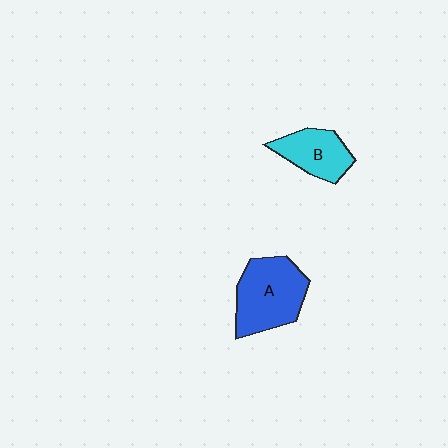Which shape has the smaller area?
Shape B (cyan).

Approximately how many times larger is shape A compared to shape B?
Approximately 1.5 times.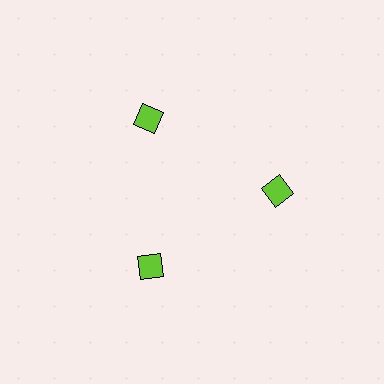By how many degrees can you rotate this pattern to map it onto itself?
The pattern maps onto itself every 120 degrees of rotation.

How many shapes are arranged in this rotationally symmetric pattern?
There are 3 shapes, arranged in 3 groups of 1.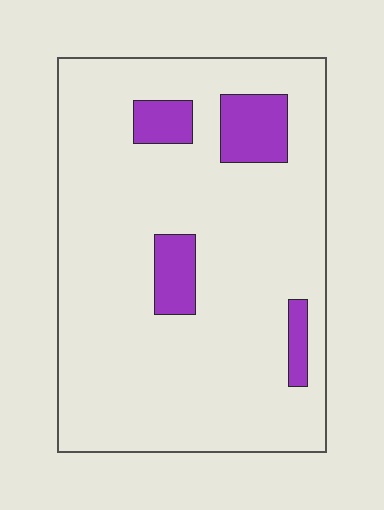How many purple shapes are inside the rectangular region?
4.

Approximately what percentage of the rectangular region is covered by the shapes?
Approximately 10%.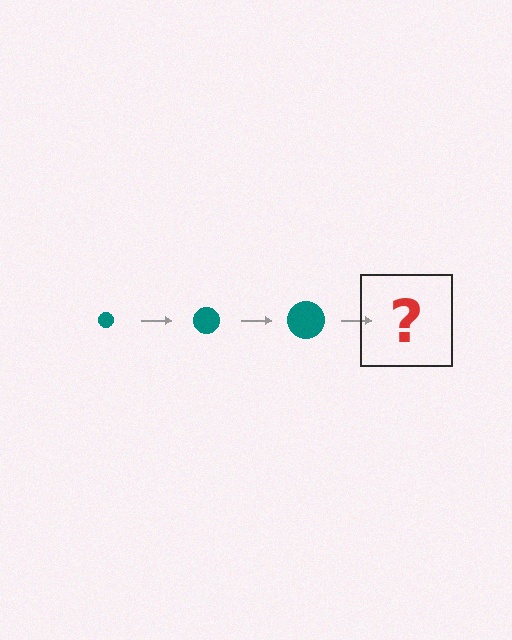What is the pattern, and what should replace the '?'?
The pattern is that the circle gets progressively larger each step. The '?' should be a teal circle, larger than the previous one.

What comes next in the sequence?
The next element should be a teal circle, larger than the previous one.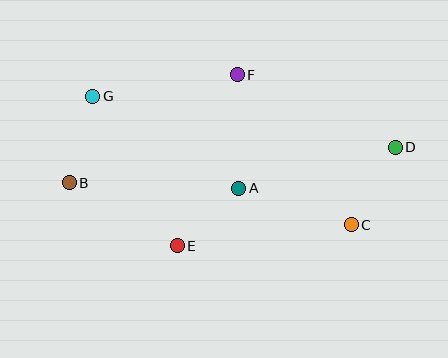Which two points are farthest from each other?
Points B and D are farthest from each other.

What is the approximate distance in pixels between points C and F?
The distance between C and F is approximately 188 pixels.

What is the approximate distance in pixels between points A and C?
The distance between A and C is approximately 119 pixels.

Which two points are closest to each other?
Points A and E are closest to each other.